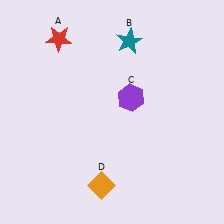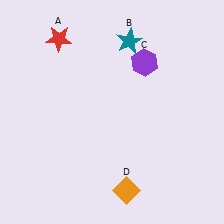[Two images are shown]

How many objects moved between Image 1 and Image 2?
2 objects moved between the two images.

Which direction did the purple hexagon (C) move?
The purple hexagon (C) moved up.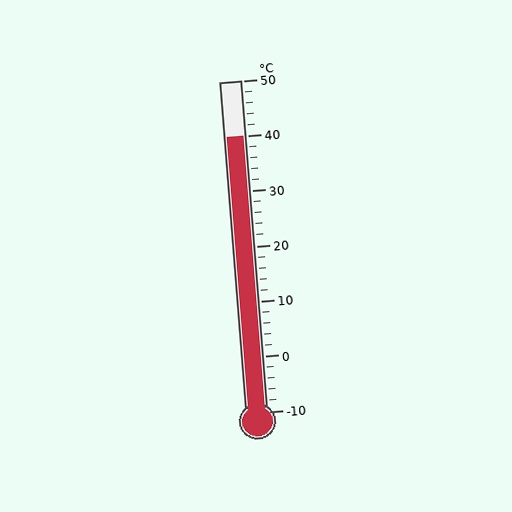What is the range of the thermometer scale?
The thermometer scale ranges from -10°C to 50°C.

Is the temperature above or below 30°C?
The temperature is above 30°C.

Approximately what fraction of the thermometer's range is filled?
The thermometer is filled to approximately 85% of its range.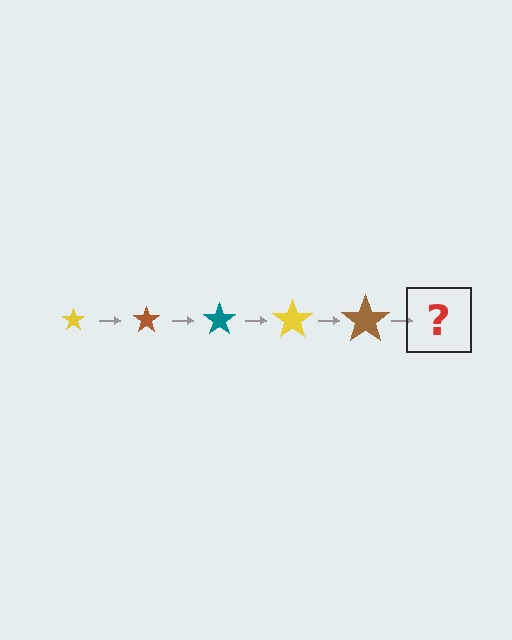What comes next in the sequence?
The next element should be a teal star, larger than the previous one.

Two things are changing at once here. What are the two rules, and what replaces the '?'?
The two rules are that the star grows larger each step and the color cycles through yellow, brown, and teal. The '?' should be a teal star, larger than the previous one.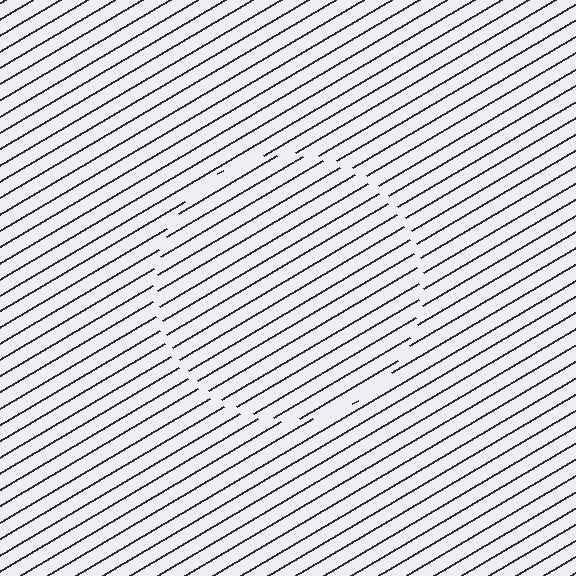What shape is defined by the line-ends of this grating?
An illusory circle. The interior of the shape contains the same grating, shifted by half a period — the contour is defined by the phase discontinuity where line-ends from the inner and outer gratings abut.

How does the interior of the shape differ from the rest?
The interior of the shape contains the same grating, shifted by half a period — the contour is defined by the phase discontinuity where line-ends from the inner and outer gratings abut.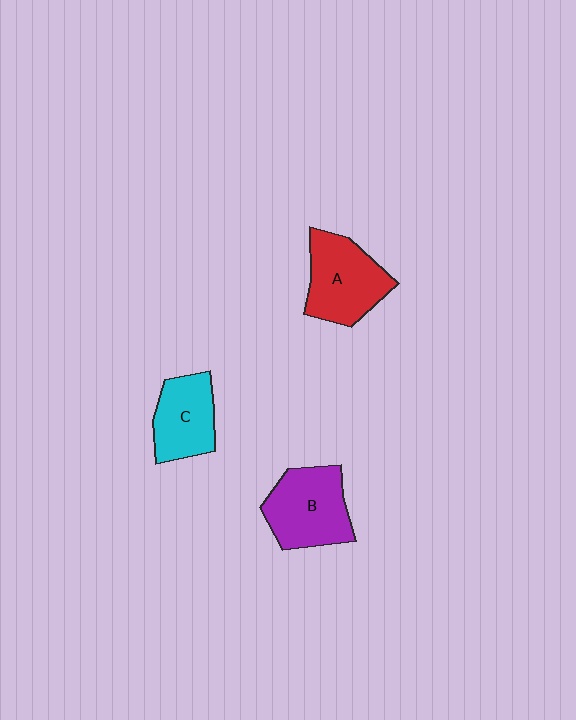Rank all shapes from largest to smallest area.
From largest to smallest: B (purple), A (red), C (cyan).